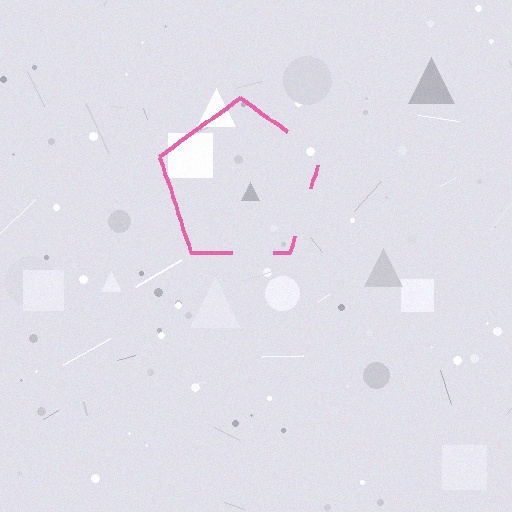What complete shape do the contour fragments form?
The contour fragments form a pentagon.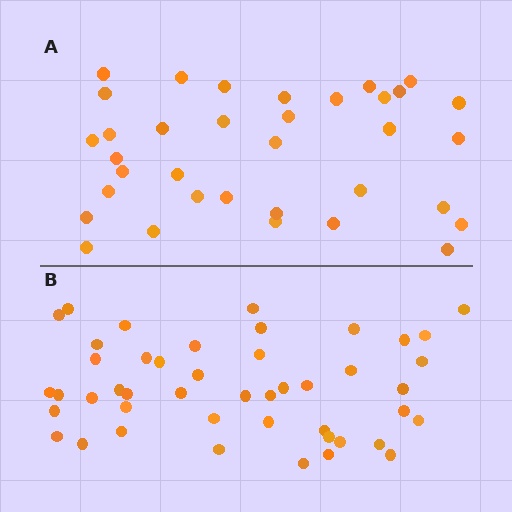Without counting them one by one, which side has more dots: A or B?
Region B (the bottom region) has more dots.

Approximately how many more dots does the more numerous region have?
Region B has roughly 12 or so more dots than region A.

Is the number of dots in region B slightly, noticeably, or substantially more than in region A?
Region B has noticeably more, but not dramatically so. The ratio is roughly 1.3 to 1.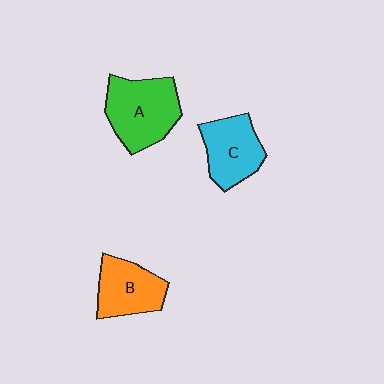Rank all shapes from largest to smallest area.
From largest to smallest: A (green), C (cyan), B (orange).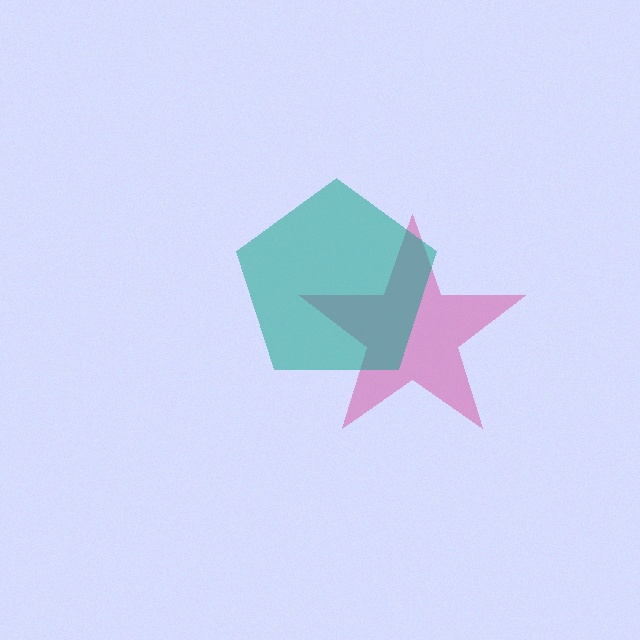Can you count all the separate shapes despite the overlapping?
Yes, there are 2 separate shapes.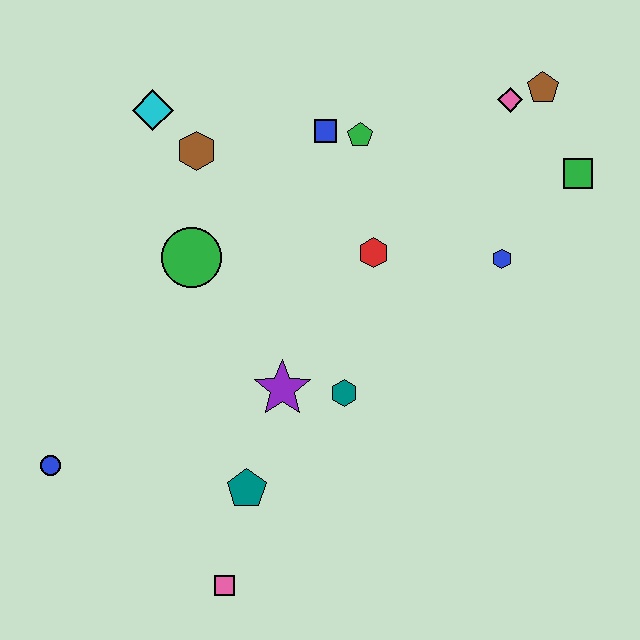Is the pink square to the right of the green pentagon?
No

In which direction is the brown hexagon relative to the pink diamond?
The brown hexagon is to the left of the pink diamond.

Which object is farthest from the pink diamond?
The blue circle is farthest from the pink diamond.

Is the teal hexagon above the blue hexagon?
No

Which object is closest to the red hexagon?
The green pentagon is closest to the red hexagon.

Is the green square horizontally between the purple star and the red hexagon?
No